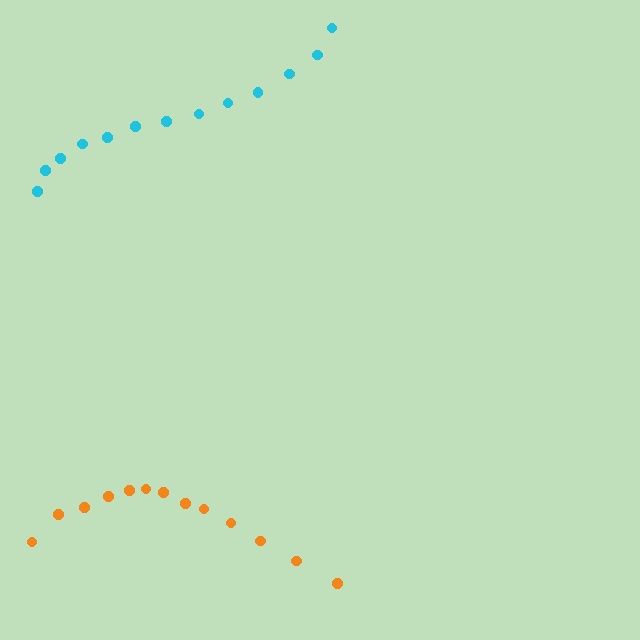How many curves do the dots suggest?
There are 2 distinct paths.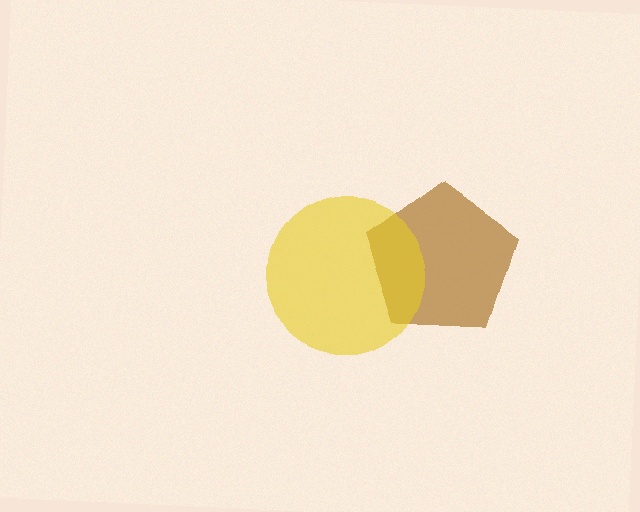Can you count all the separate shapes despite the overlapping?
Yes, there are 2 separate shapes.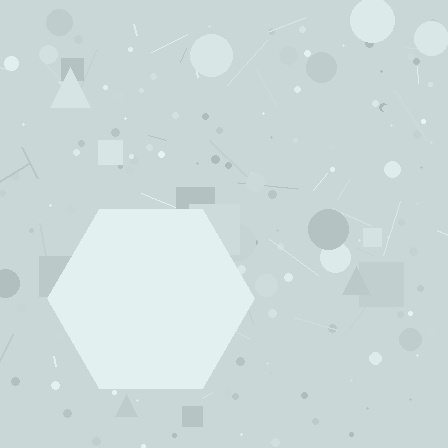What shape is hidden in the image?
A hexagon is hidden in the image.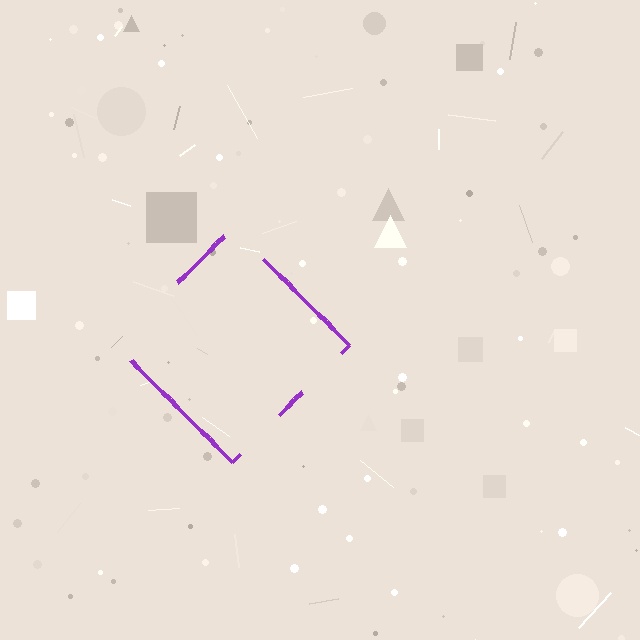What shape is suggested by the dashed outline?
The dashed outline suggests a diamond.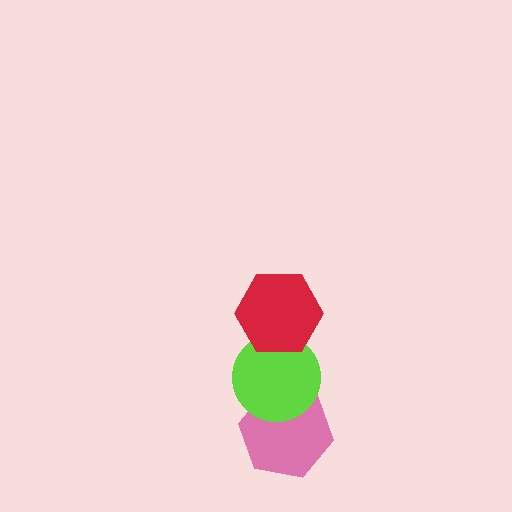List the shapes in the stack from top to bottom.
From top to bottom: the red hexagon, the lime circle, the pink hexagon.